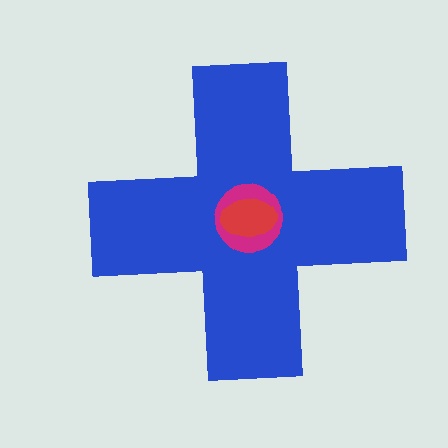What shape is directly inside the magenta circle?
The red ellipse.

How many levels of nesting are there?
3.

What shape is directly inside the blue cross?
The magenta circle.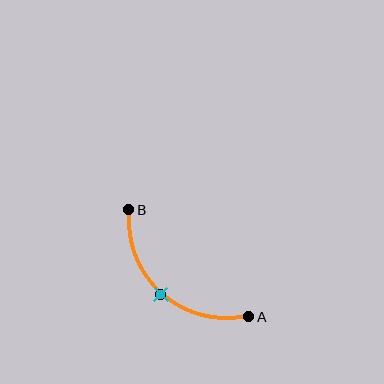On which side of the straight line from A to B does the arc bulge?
The arc bulges below and to the left of the straight line connecting A and B.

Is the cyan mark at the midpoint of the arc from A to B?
Yes. The cyan mark lies on the arc at equal arc-length from both A and B — it is the arc midpoint.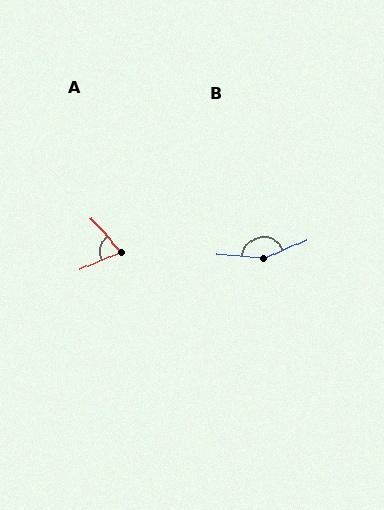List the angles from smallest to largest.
A (72°), B (153°).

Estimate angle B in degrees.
Approximately 153 degrees.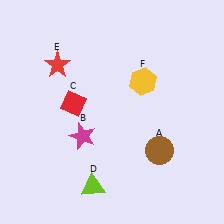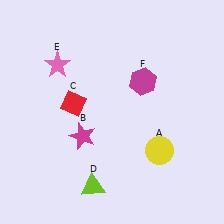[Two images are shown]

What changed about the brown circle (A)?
In Image 1, A is brown. In Image 2, it changed to yellow.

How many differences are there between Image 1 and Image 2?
There are 3 differences between the two images.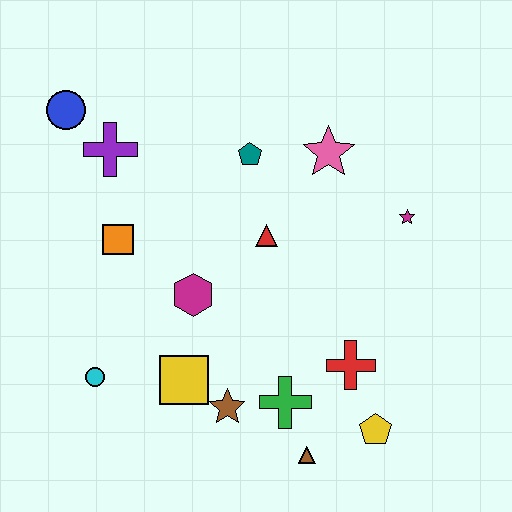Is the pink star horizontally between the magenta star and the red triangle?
Yes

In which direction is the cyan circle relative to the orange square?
The cyan circle is below the orange square.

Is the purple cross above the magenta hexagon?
Yes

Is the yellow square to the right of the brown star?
No